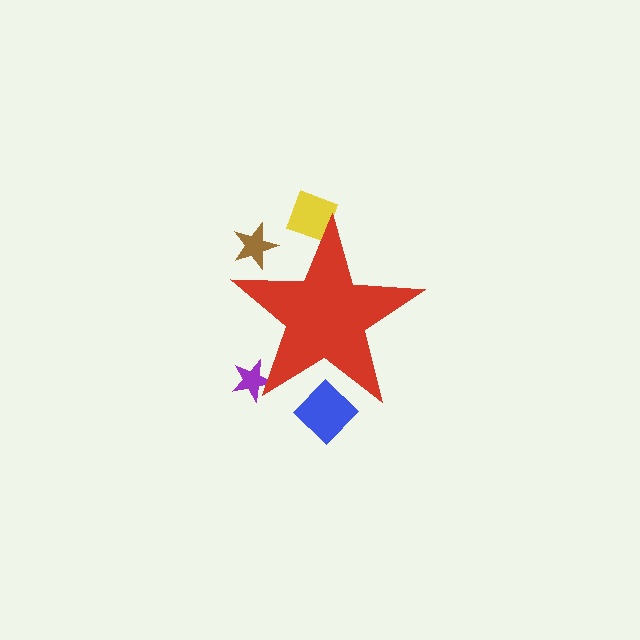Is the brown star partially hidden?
Yes, the brown star is partially hidden behind the red star.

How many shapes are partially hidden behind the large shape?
4 shapes are partially hidden.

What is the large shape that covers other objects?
A red star.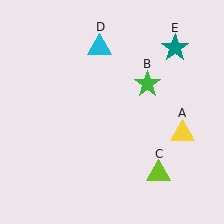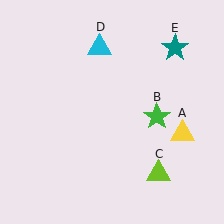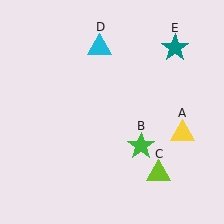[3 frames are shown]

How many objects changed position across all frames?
1 object changed position: green star (object B).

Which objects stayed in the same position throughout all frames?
Yellow triangle (object A) and lime triangle (object C) and cyan triangle (object D) and teal star (object E) remained stationary.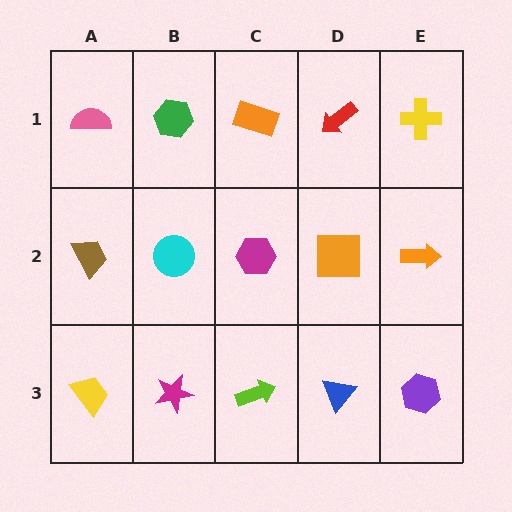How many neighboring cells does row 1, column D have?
3.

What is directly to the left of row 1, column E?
A red arrow.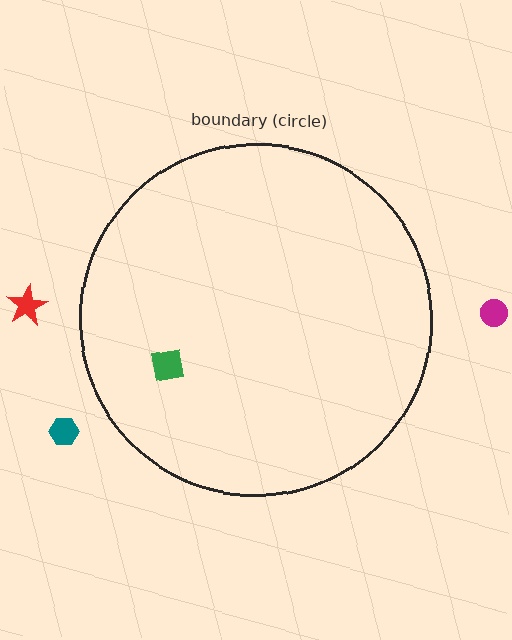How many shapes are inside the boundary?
1 inside, 3 outside.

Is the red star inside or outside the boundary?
Outside.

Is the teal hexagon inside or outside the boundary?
Outside.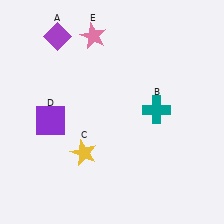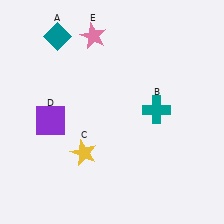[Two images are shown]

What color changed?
The diamond (A) changed from purple in Image 1 to teal in Image 2.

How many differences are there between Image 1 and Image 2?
There is 1 difference between the two images.